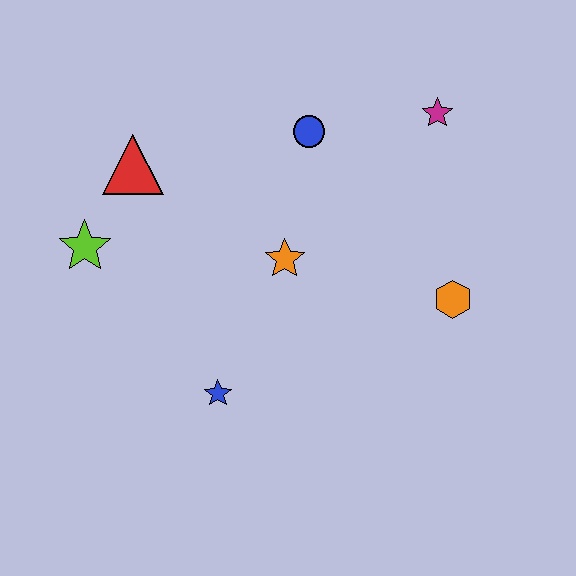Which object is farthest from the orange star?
The magenta star is farthest from the orange star.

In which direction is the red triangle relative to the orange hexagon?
The red triangle is to the left of the orange hexagon.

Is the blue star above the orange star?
No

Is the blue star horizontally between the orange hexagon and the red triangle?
Yes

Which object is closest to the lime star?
The red triangle is closest to the lime star.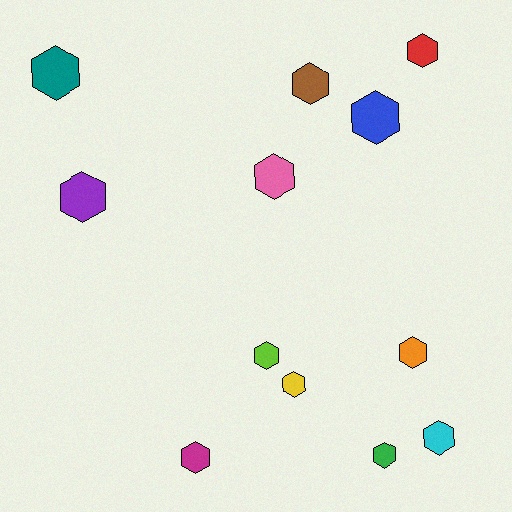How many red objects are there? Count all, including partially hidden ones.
There is 1 red object.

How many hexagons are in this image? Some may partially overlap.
There are 12 hexagons.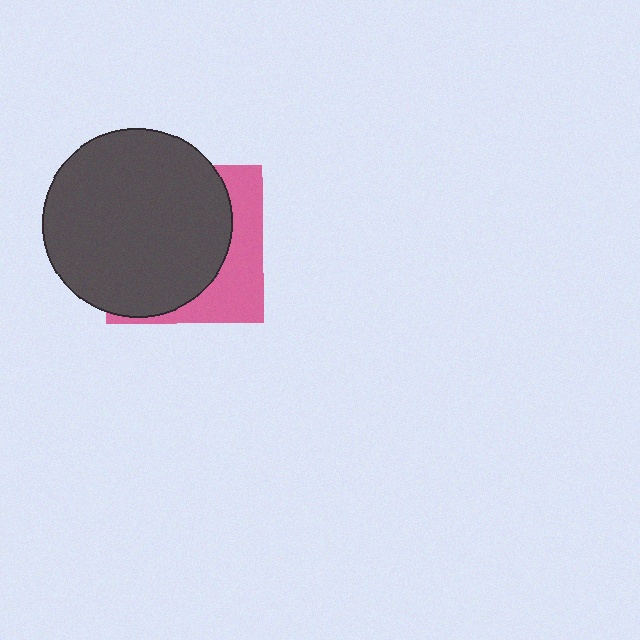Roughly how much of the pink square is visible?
A small part of it is visible (roughly 31%).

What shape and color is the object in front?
The object in front is a dark gray circle.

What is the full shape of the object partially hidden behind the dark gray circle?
The partially hidden object is a pink square.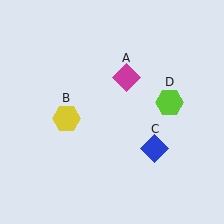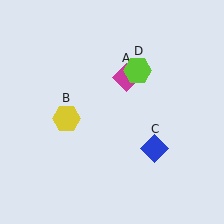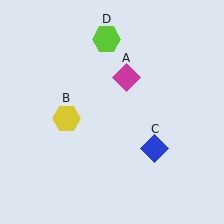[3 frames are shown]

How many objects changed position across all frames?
1 object changed position: lime hexagon (object D).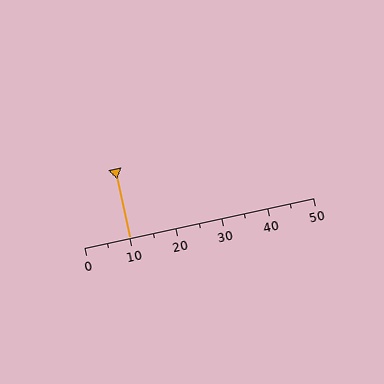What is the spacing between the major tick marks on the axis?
The major ticks are spaced 10 apart.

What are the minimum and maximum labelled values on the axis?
The axis runs from 0 to 50.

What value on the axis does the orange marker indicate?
The marker indicates approximately 10.